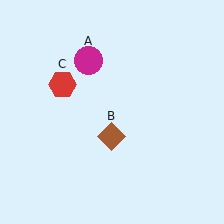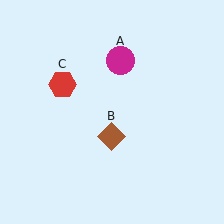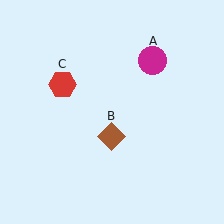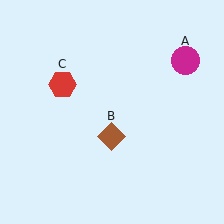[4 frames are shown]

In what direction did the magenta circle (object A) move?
The magenta circle (object A) moved right.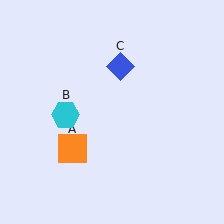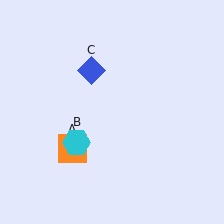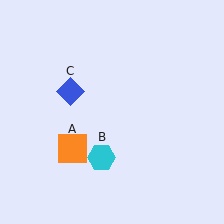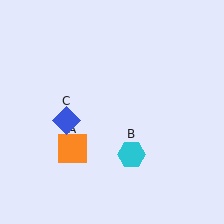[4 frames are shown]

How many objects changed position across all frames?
2 objects changed position: cyan hexagon (object B), blue diamond (object C).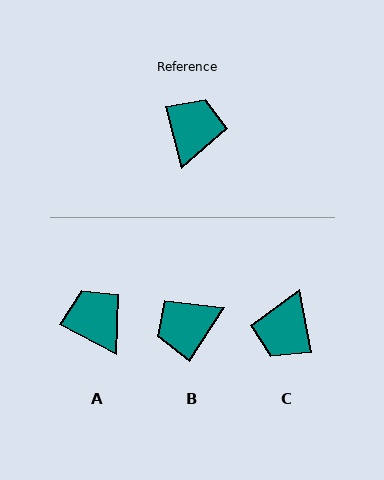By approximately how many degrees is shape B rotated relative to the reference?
Approximately 132 degrees counter-clockwise.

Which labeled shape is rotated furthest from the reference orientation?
C, about 176 degrees away.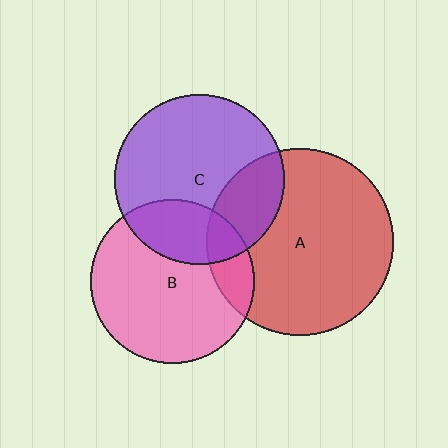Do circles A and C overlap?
Yes.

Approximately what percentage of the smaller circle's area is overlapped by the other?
Approximately 25%.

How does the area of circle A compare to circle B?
Approximately 1.3 times.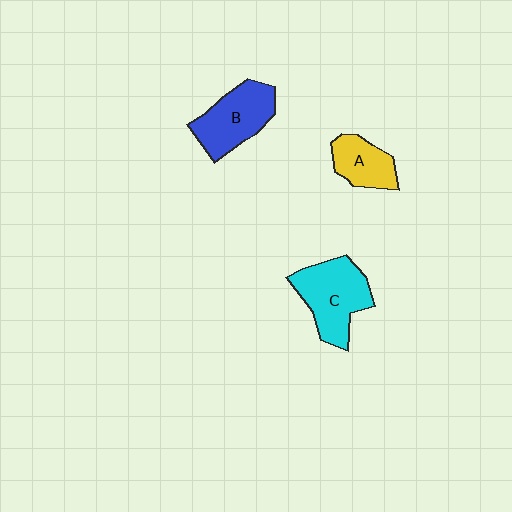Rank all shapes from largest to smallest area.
From largest to smallest: C (cyan), B (blue), A (yellow).